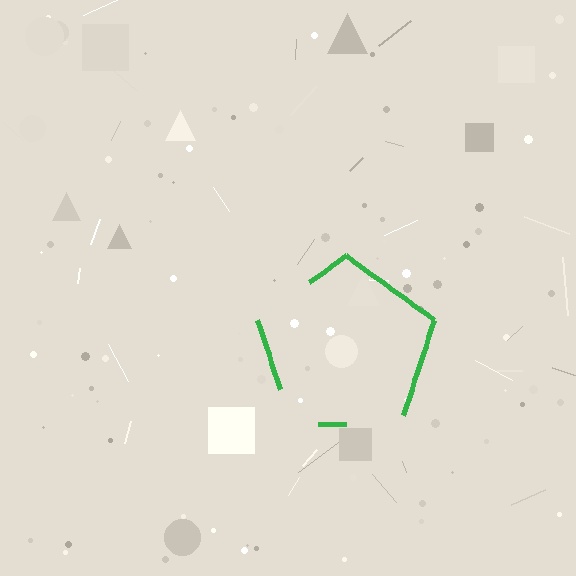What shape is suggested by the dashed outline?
The dashed outline suggests a pentagon.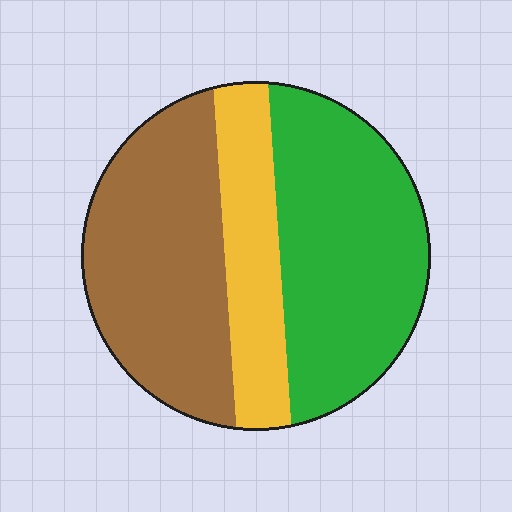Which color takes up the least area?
Yellow, at roughly 20%.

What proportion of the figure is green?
Green takes up between a quarter and a half of the figure.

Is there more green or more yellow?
Green.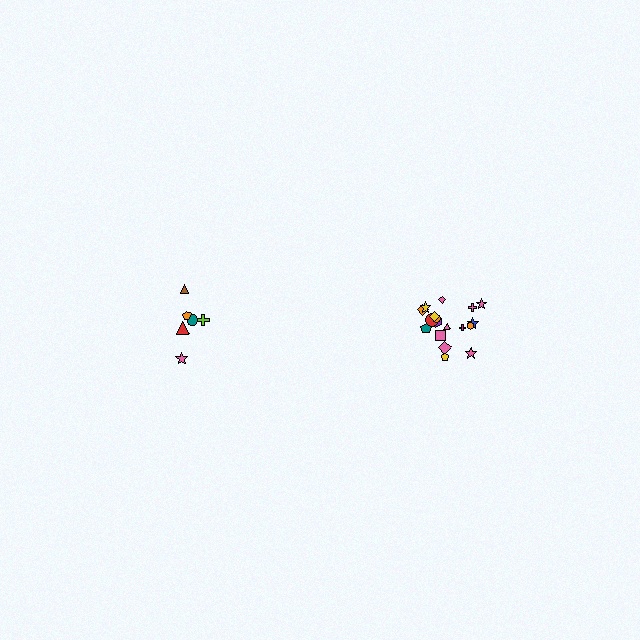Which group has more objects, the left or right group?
The right group.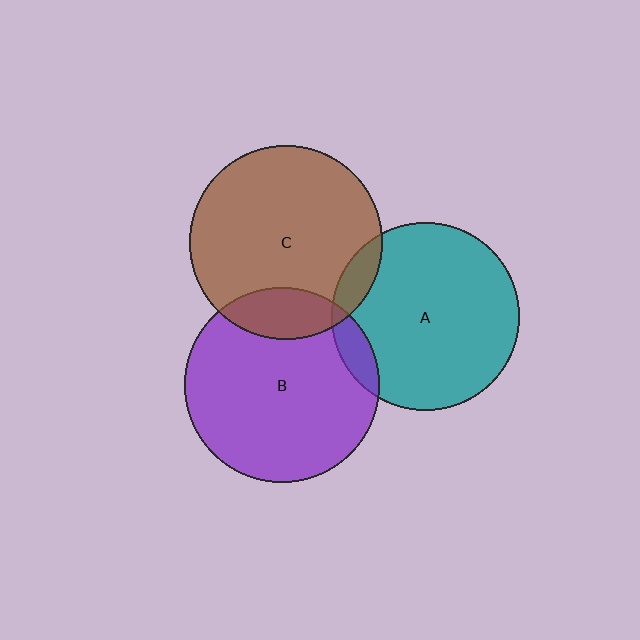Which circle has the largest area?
Circle B (purple).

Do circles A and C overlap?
Yes.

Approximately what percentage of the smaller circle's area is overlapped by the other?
Approximately 10%.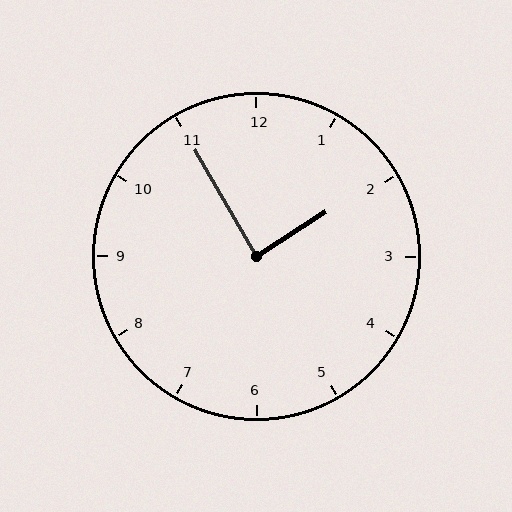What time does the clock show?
1:55.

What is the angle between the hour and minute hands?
Approximately 88 degrees.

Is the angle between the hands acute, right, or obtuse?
It is right.